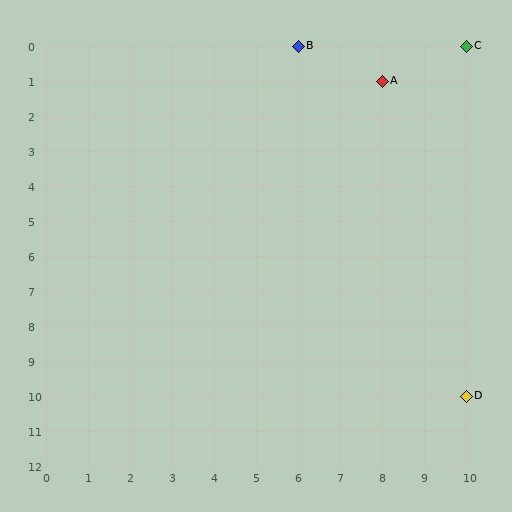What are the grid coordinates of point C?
Point C is at grid coordinates (10, 0).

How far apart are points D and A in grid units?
Points D and A are 2 columns and 9 rows apart (about 9.2 grid units diagonally).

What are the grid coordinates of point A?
Point A is at grid coordinates (8, 1).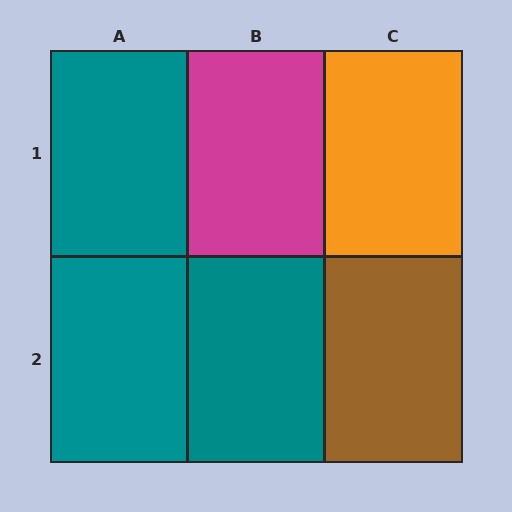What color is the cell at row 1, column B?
Magenta.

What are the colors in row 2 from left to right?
Teal, teal, brown.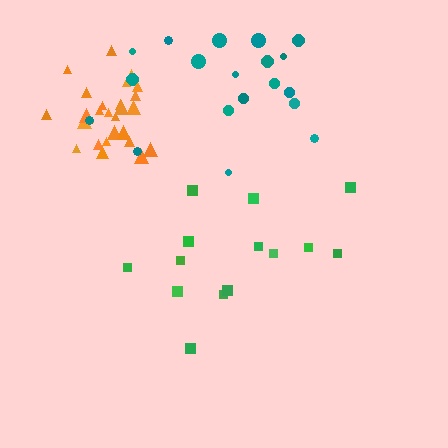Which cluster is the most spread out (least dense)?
Green.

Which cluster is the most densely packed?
Orange.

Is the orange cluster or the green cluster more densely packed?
Orange.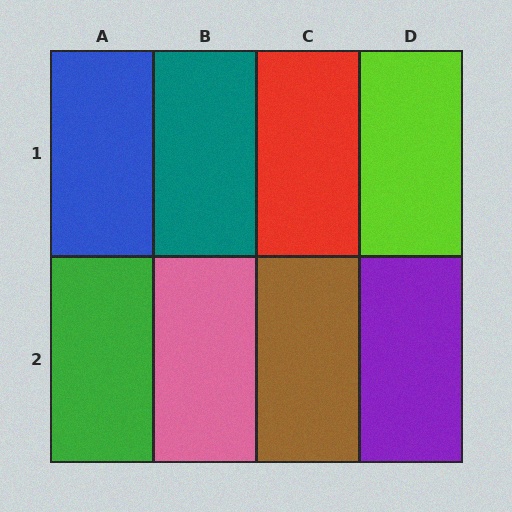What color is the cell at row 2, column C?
Brown.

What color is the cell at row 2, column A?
Green.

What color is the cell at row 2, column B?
Pink.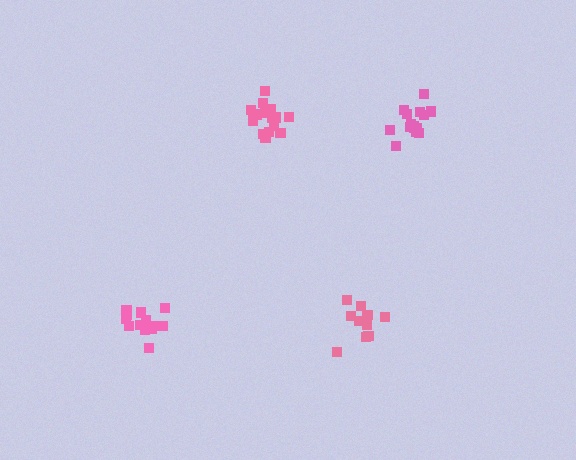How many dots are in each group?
Group 1: 10 dots, Group 2: 16 dots, Group 3: 14 dots, Group 4: 16 dots (56 total).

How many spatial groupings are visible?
There are 4 spatial groupings.